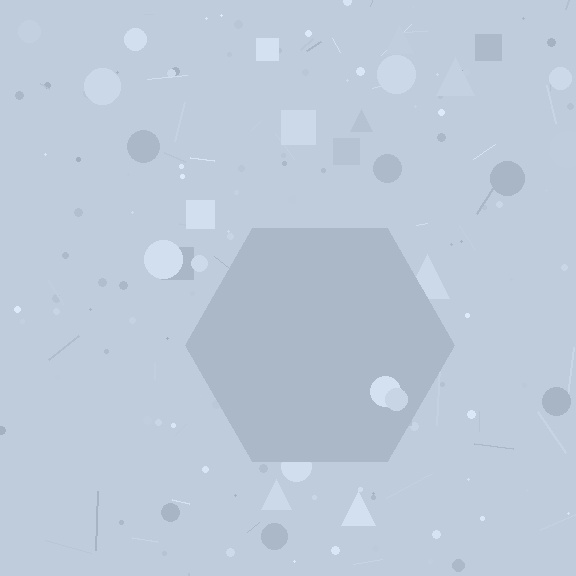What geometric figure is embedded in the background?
A hexagon is embedded in the background.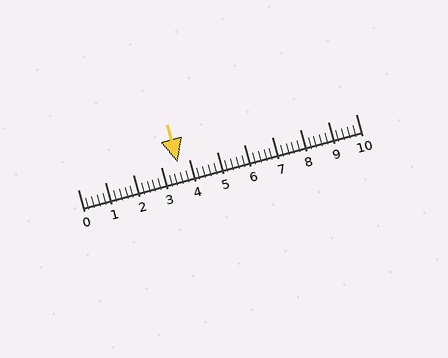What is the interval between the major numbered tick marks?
The major tick marks are spaced 1 units apart.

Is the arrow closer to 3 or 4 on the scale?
The arrow is closer to 4.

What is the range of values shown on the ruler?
The ruler shows values from 0 to 10.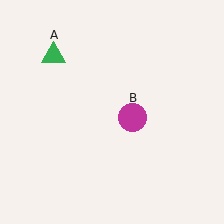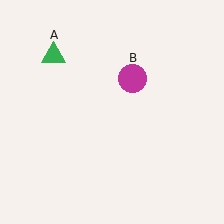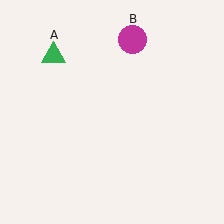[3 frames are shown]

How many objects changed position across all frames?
1 object changed position: magenta circle (object B).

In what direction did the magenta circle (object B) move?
The magenta circle (object B) moved up.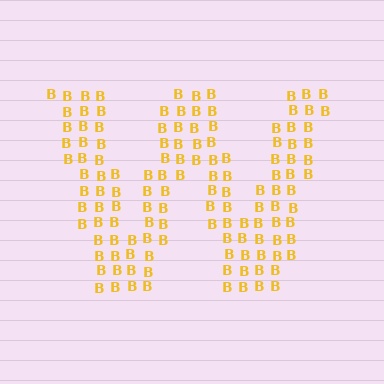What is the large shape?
The large shape is the letter W.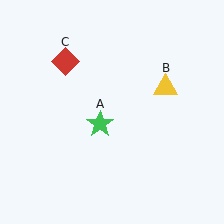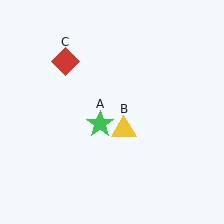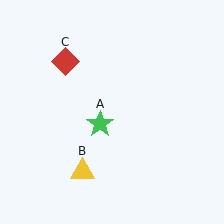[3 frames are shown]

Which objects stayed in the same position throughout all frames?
Green star (object A) and red diamond (object C) remained stationary.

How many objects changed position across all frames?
1 object changed position: yellow triangle (object B).